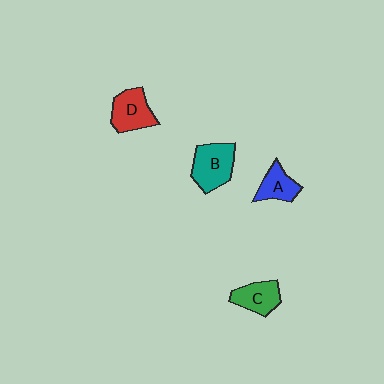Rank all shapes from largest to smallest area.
From largest to smallest: B (teal), D (red), C (green), A (blue).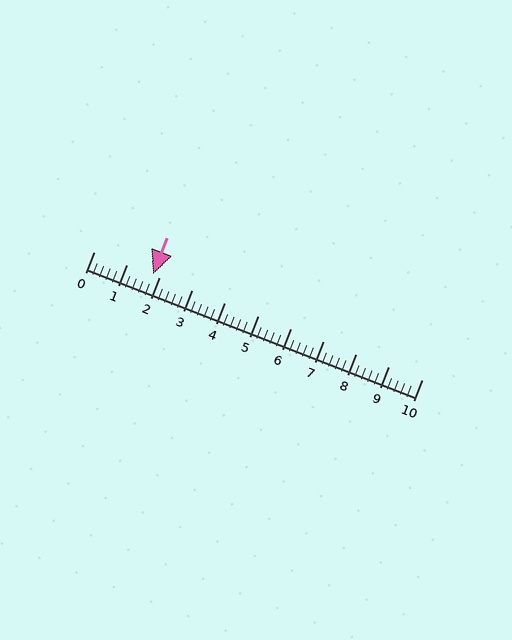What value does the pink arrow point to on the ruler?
The pink arrow points to approximately 1.8.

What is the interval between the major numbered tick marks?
The major tick marks are spaced 1 units apart.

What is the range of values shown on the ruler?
The ruler shows values from 0 to 10.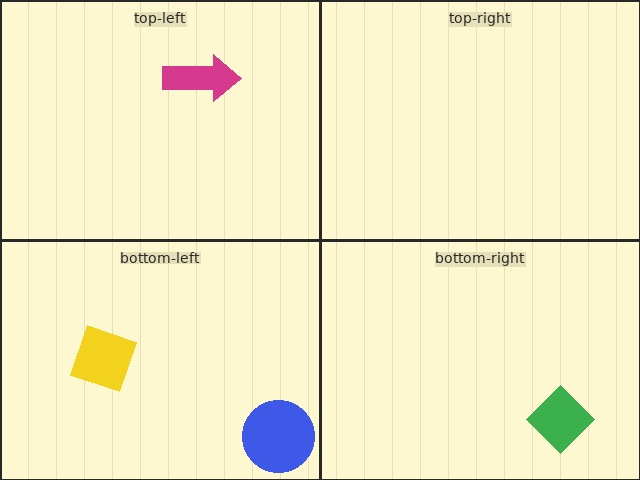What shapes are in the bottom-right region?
The green diamond.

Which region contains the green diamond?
The bottom-right region.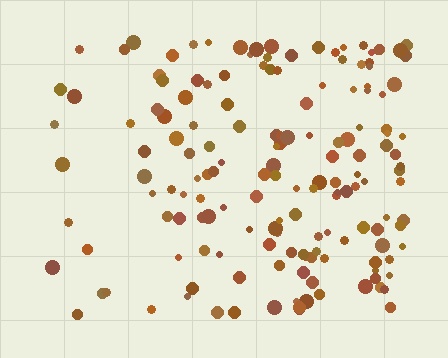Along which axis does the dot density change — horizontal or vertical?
Horizontal.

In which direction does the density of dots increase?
From left to right, with the right side densest.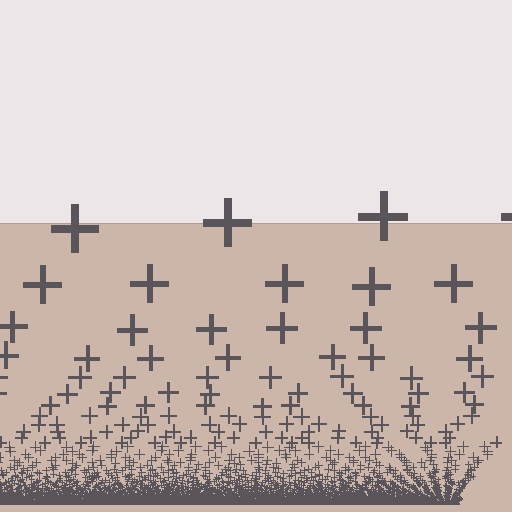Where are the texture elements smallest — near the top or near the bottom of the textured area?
Near the bottom.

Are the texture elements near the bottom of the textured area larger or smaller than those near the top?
Smaller. The gradient is inverted — elements near the bottom are smaller and denser.